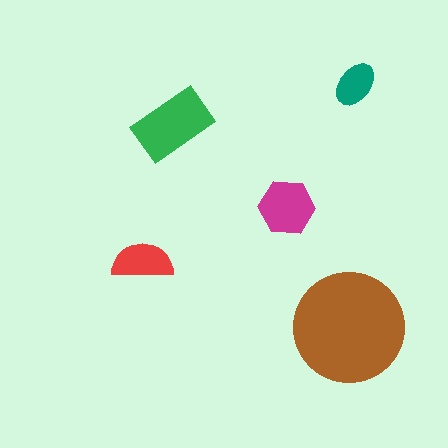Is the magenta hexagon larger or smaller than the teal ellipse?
Larger.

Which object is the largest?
The brown circle.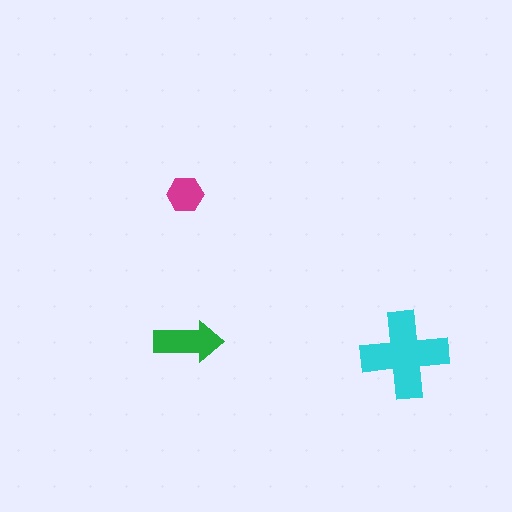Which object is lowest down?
The cyan cross is bottommost.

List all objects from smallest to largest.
The magenta hexagon, the green arrow, the cyan cross.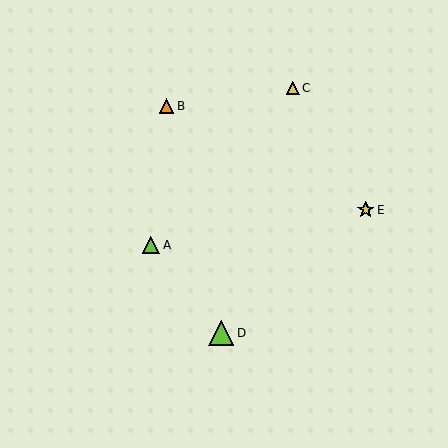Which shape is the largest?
The lime triangle (labeled D) is the largest.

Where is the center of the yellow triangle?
The center of the yellow triangle is at (293, 88).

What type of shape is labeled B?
Shape B is an orange triangle.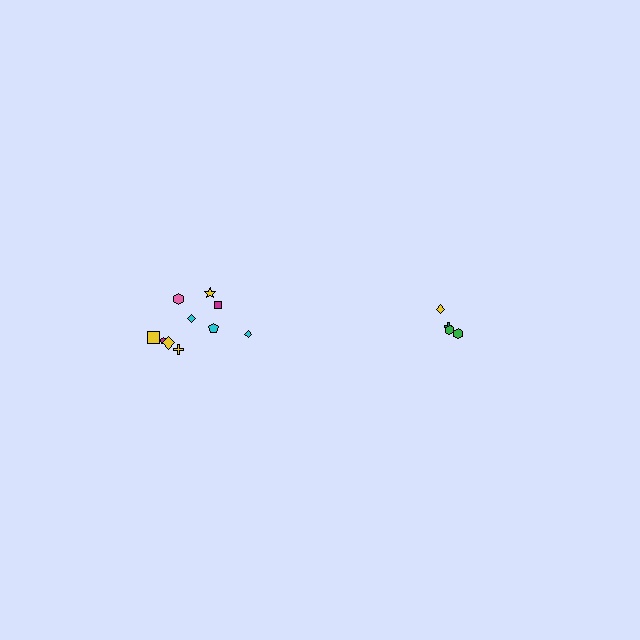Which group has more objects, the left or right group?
The left group.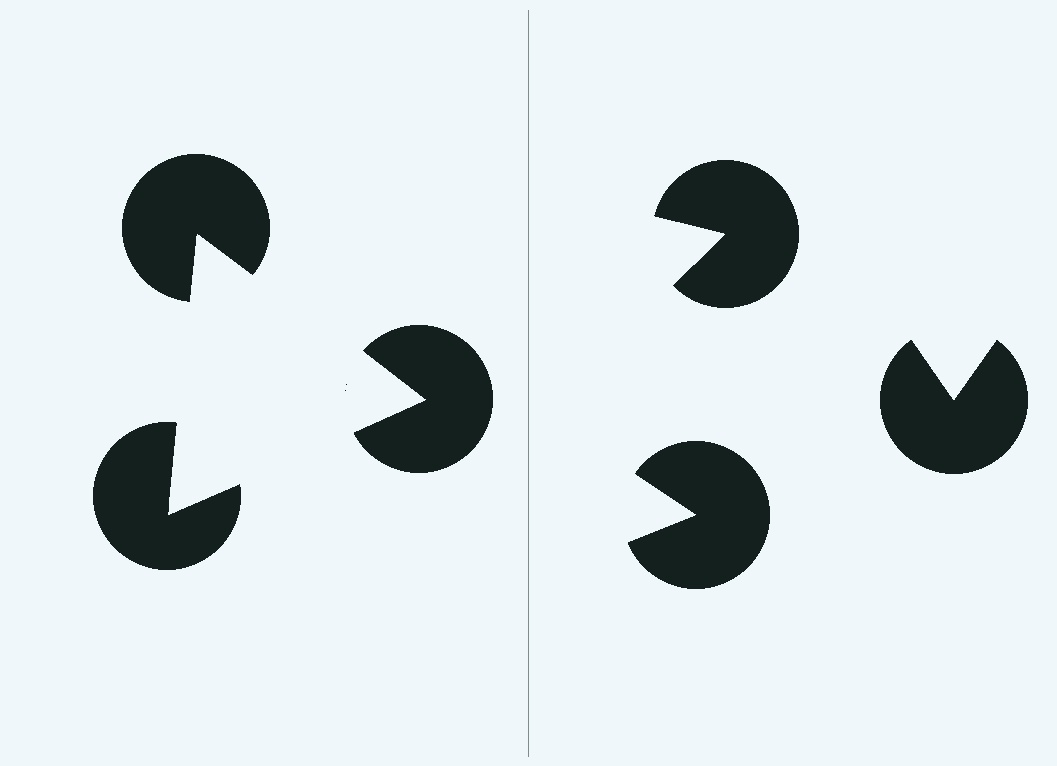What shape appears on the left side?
An illusory triangle.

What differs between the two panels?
The pac-man discs are positioned identically on both sides; only the wedge orientations differ. On the left they align to a triangle; on the right they are misaligned.